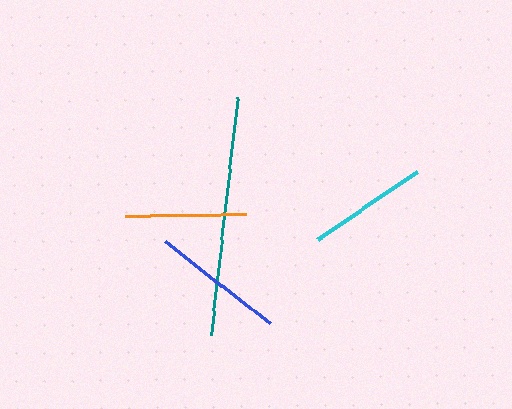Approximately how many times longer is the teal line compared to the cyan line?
The teal line is approximately 2.0 times the length of the cyan line.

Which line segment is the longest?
The teal line is the longest at approximately 239 pixels.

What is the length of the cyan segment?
The cyan segment is approximately 121 pixels long.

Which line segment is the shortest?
The cyan line is the shortest at approximately 121 pixels.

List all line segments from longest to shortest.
From longest to shortest: teal, blue, orange, cyan.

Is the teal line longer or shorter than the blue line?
The teal line is longer than the blue line.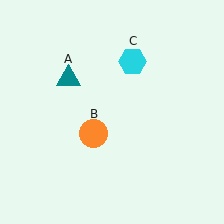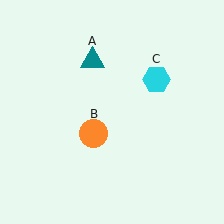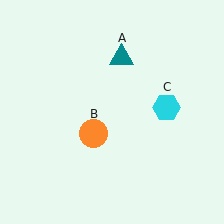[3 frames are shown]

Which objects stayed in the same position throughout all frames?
Orange circle (object B) remained stationary.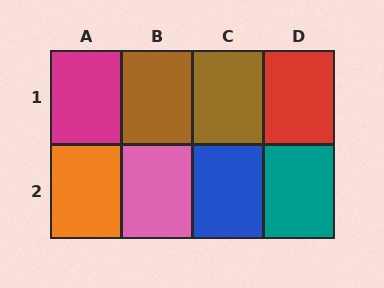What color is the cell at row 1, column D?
Red.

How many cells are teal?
1 cell is teal.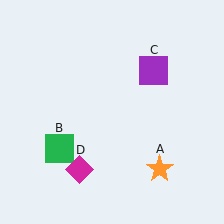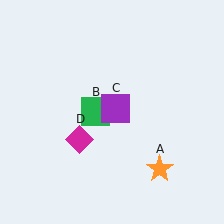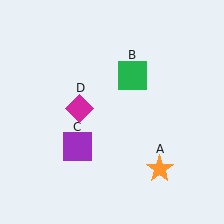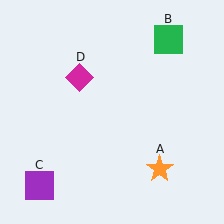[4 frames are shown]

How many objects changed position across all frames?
3 objects changed position: green square (object B), purple square (object C), magenta diamond (object D).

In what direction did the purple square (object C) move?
The purple square (object C) moved down and to the left.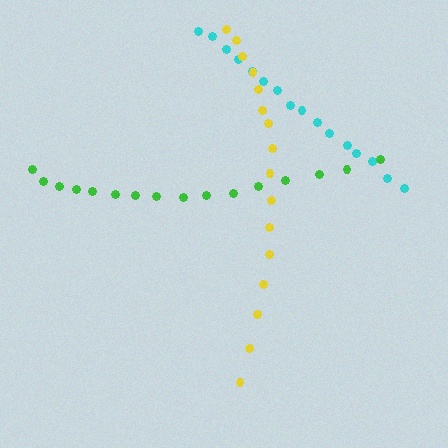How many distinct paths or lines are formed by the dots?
There are 3 distinct paths.